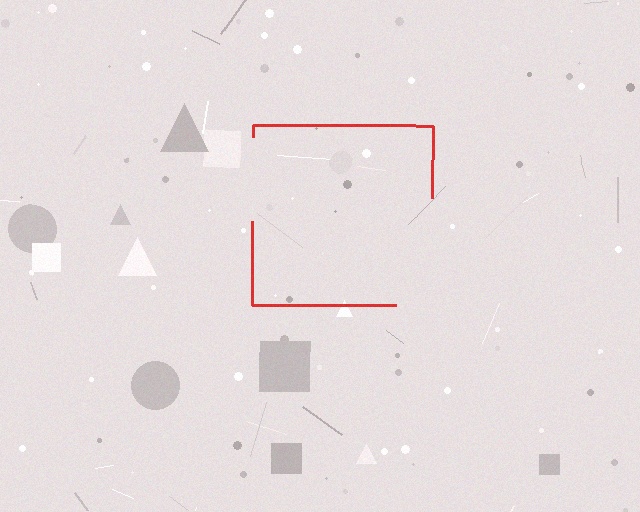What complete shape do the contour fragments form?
The contour fragments form a square.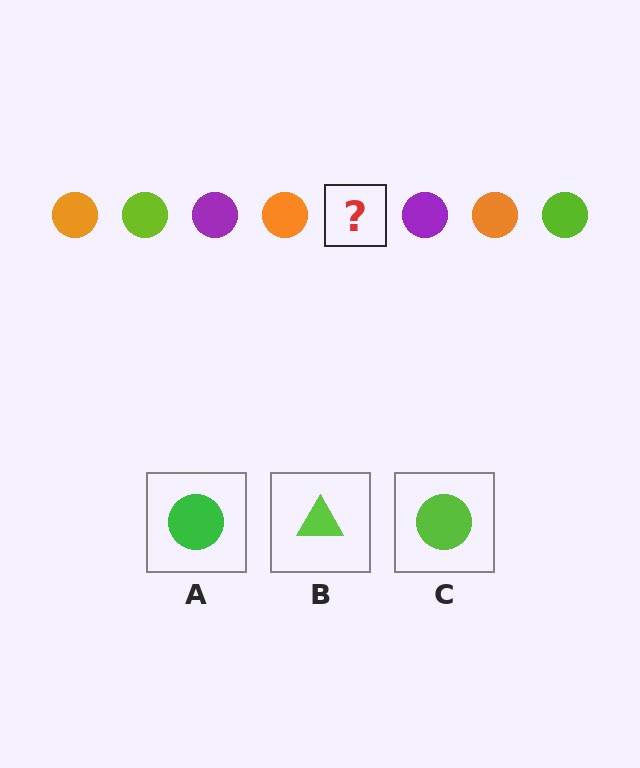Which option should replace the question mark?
Option C.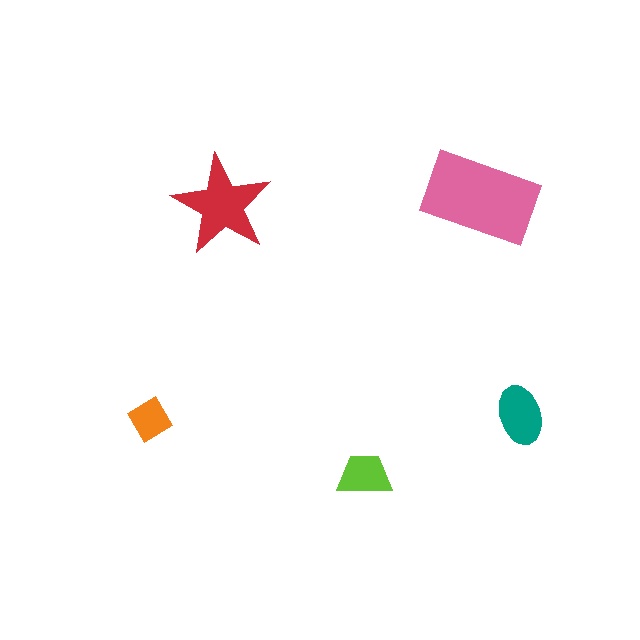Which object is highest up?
The pink rectangle is topmost.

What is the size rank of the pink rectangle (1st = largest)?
1st.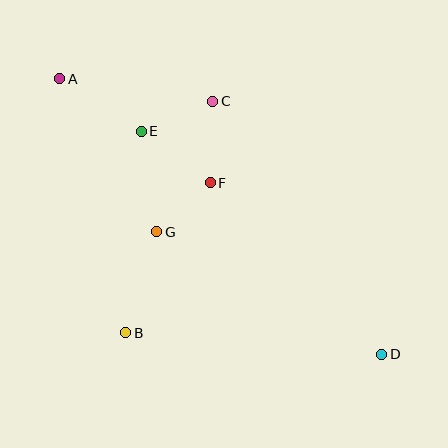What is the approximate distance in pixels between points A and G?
The distance between A and G is approximately 181 pixels.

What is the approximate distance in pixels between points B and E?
The distance between B and E is approximately 202 pixels.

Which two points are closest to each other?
Points F and G are closest to each other.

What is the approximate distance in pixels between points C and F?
The distance between C and F is approximately 82 pixels.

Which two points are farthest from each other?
Points A and D are farthest from each other.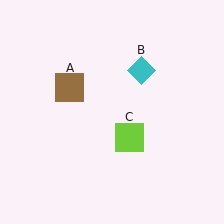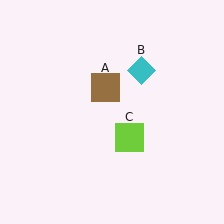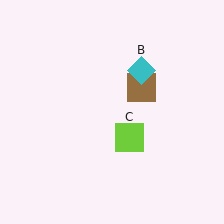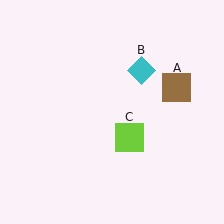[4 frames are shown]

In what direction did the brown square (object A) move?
The brown square (object A) moved right.